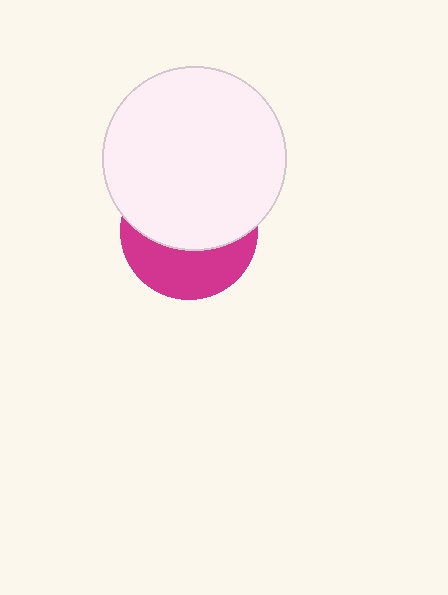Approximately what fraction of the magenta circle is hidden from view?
Roughly 60% of the magenta circle is hidden behind the white circle.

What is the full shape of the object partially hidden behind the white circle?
The partially hidden object is a magenta circle.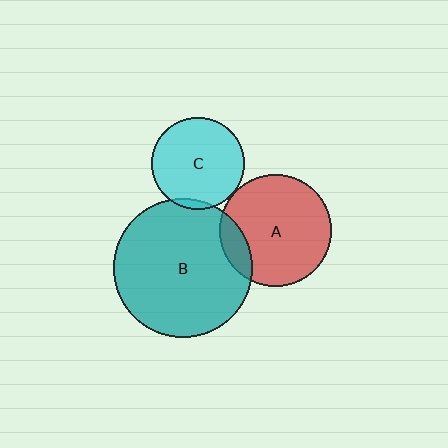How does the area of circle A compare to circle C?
Approximately 1.5 times.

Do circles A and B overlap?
Yes.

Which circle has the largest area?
Circle B (teal).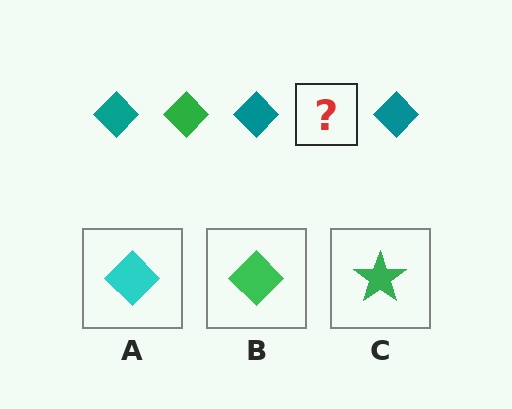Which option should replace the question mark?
Option B.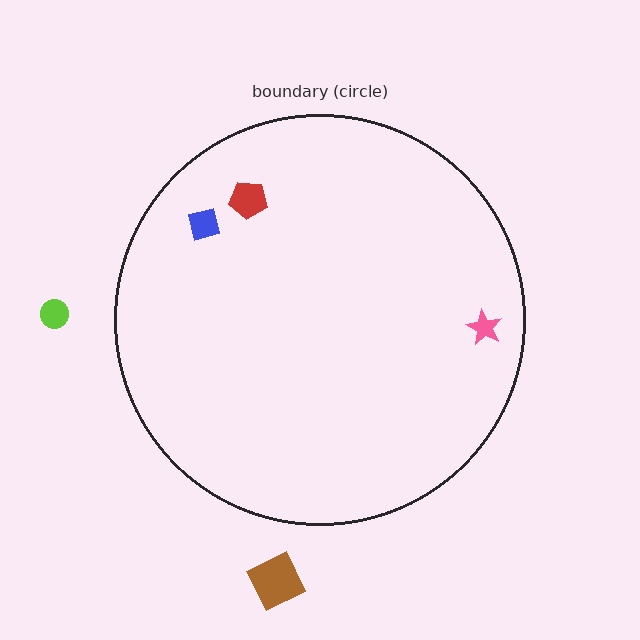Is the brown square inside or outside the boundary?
Outside.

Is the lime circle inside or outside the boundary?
Outside.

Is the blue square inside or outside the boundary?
Inside.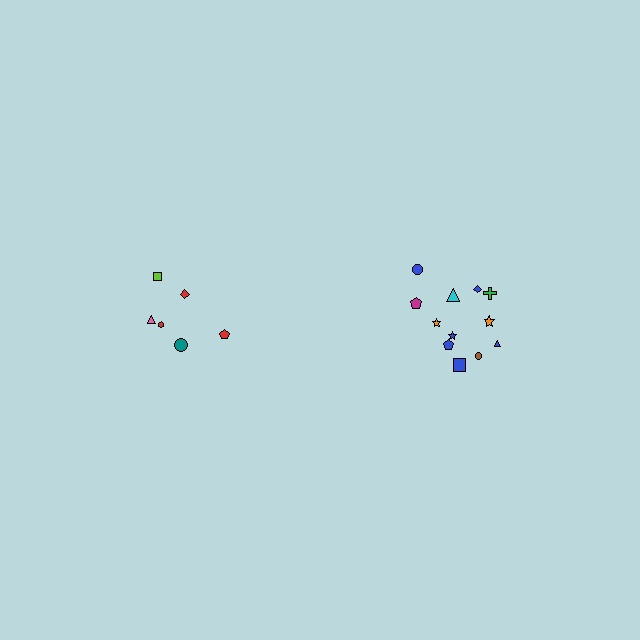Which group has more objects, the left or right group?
The right group.